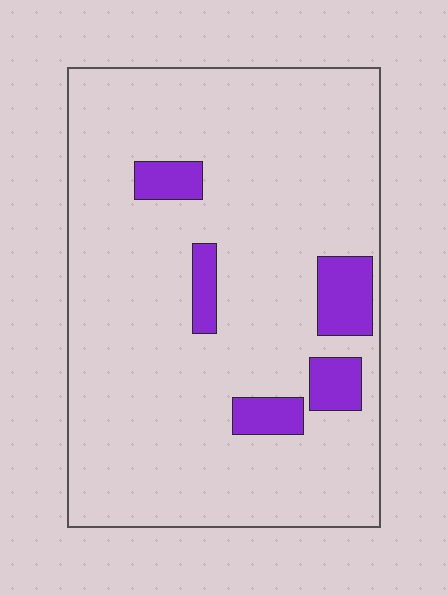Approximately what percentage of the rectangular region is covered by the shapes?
Approximately 10%.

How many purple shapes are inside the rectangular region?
5.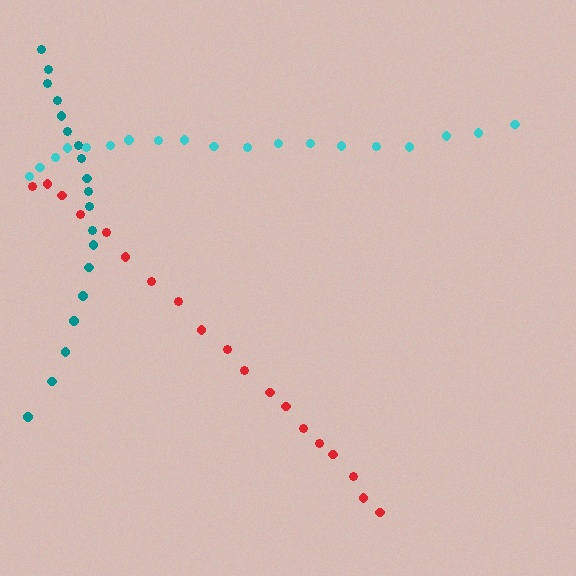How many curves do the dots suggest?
There are 3 distinct paths.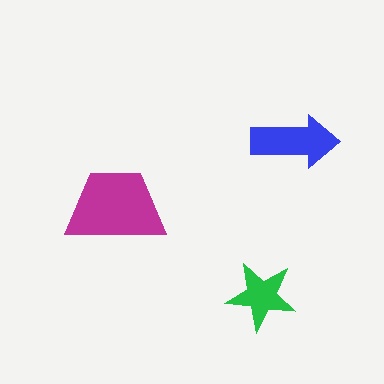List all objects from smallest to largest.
The green star, the blue arrow, the magenta trapezoid.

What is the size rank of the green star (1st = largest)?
3rd.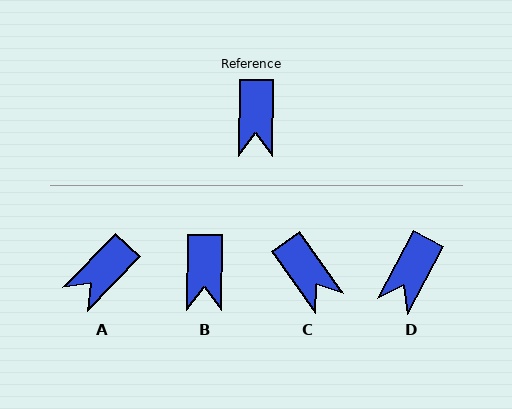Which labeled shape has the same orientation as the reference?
B.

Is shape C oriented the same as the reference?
No, it is off by about 36 degrees.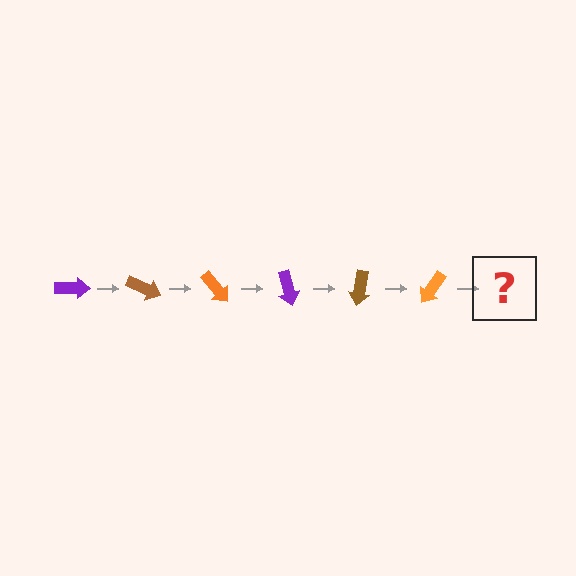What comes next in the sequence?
The next element should be a purple arrow, rotated 150 degrees from the start.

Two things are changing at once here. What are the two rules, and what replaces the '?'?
The two rules are that it rotates 25 degrees each step and the color cycles through purple, brown, and orange. The '?' should be a purple arrow, rotated 150 degrees from the start.